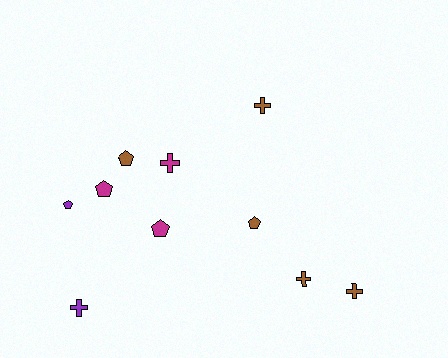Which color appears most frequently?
Brown, with 5 objects.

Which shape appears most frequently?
Cross, with 5 objects.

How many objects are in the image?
There are 10 objects.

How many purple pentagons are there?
There is 1 purple pentagon.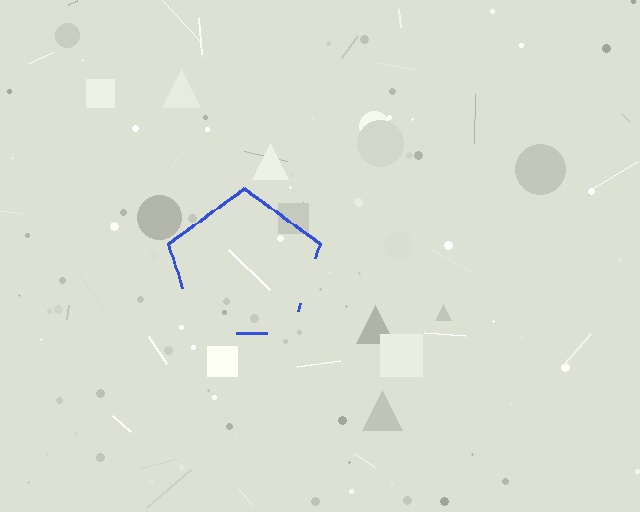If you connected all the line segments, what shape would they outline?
They would outline a pentagon.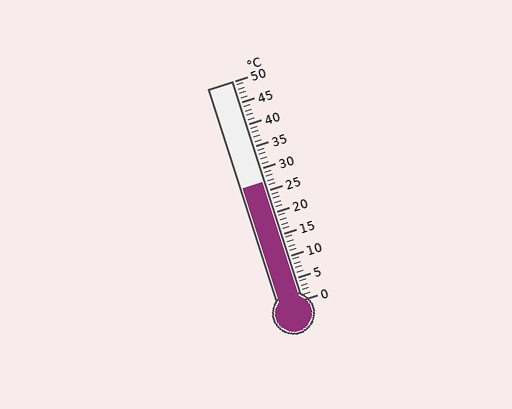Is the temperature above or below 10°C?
The temperature is above 10°C.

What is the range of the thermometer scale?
The thermometer scale ranges from 0°C to 50°C.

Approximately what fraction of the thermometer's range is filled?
The thermometer is filled to approximately 55% of its range.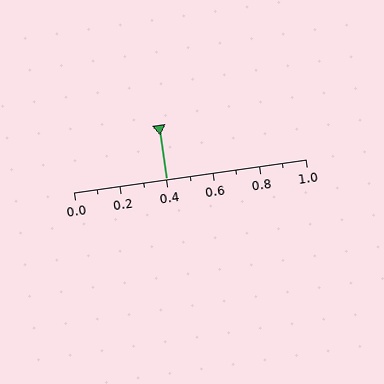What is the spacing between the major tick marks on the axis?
The major ticks are spaced 0.2 apart.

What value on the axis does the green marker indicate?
The marker indicates approximately 0.4.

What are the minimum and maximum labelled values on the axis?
The axis runs from 0.0 to 1.0.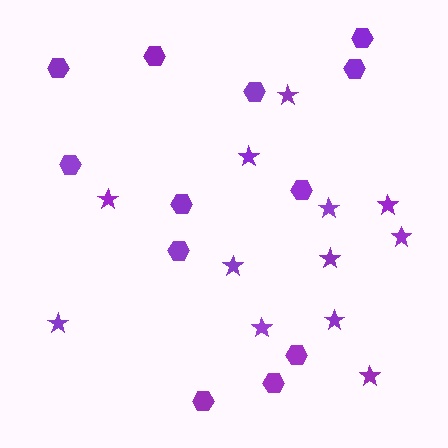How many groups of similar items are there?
There are 2 groups: one group of hexagons (12) and one group of stars (12).